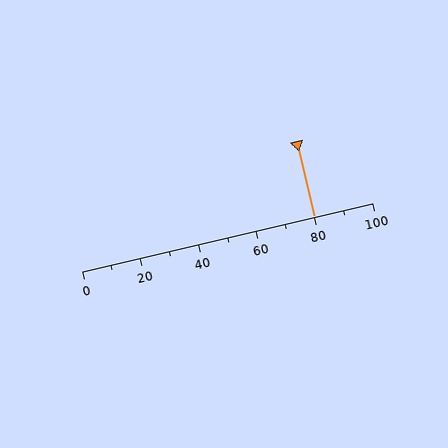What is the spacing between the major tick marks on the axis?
The major ticks are spaced 20 apart.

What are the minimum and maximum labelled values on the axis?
The axis runs from 0 to 100.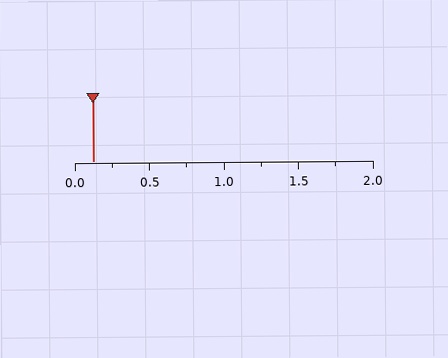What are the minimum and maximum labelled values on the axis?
The axis runs from 0.0 to 2.0.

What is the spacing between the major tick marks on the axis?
The major ticks are spaced 0.5 apart.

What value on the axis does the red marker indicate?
The marker indicates approximately 0.12.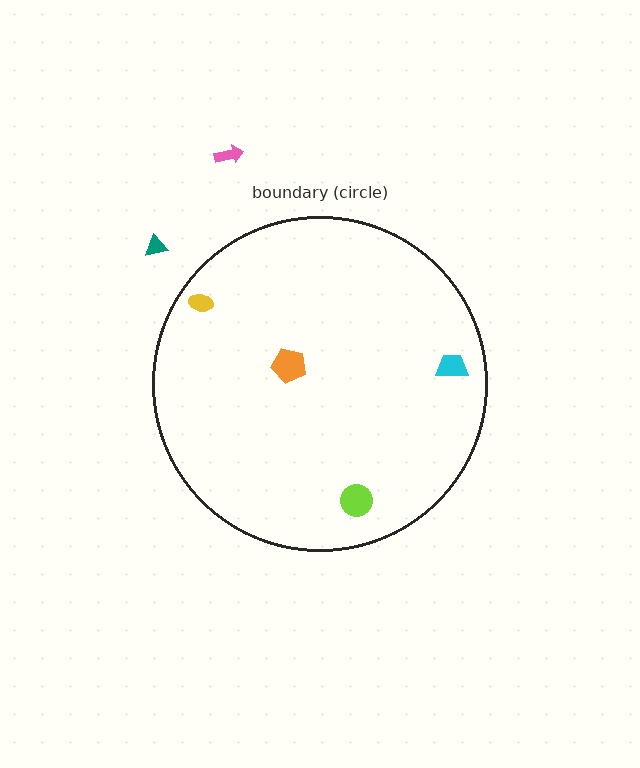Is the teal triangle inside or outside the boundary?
Outside.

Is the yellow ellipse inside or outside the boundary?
Inside.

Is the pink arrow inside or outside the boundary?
Outside.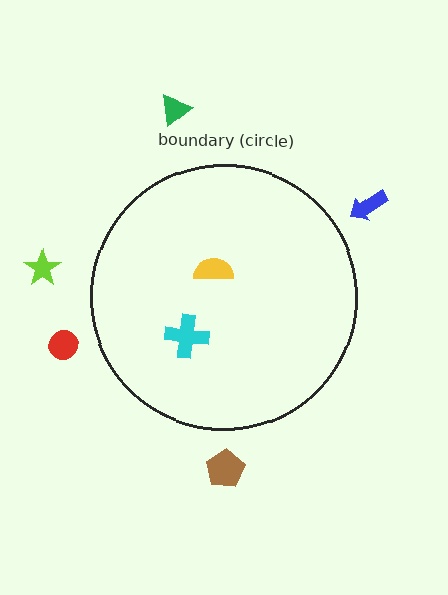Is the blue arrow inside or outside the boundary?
Outside.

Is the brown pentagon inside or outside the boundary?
Outside.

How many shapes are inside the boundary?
2 inside, 5 outside.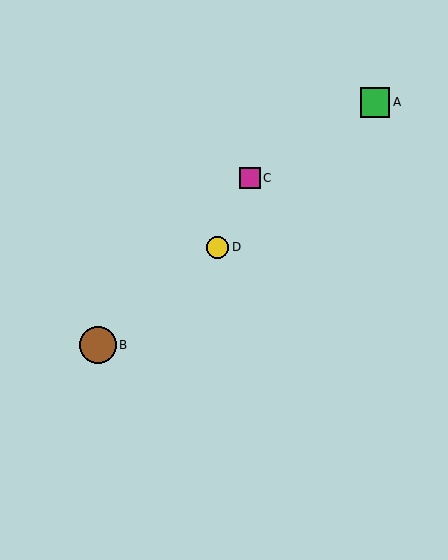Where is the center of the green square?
The center of the green square is at (375, 102).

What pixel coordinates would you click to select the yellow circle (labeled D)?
Click at (218, 247) to select the yellow circle D.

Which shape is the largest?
The brown circle (labeled B) is the largest.